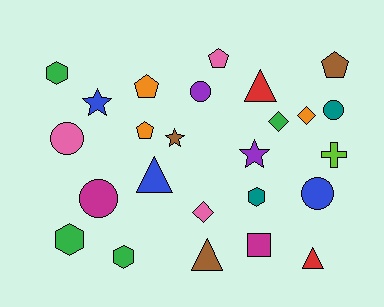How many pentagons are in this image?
There are 4 pentagons.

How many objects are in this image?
There are 25 objects.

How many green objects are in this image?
There are 4 green objects.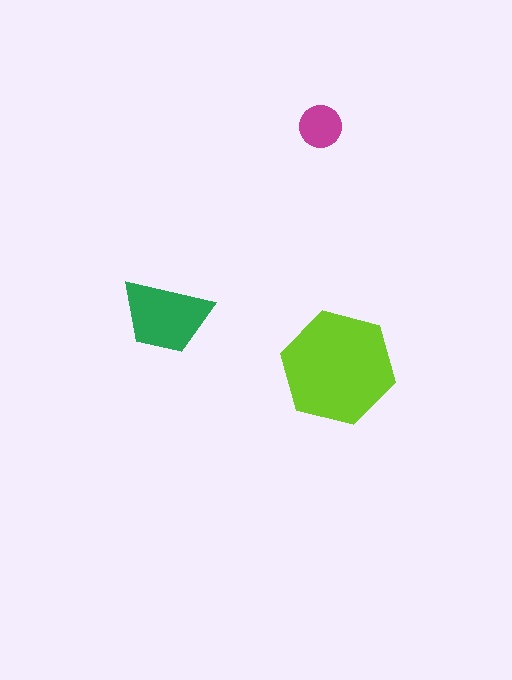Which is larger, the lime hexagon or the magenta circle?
The lime hexagon.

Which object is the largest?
The lime hexagon.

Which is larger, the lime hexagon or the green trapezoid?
The lime hexagon.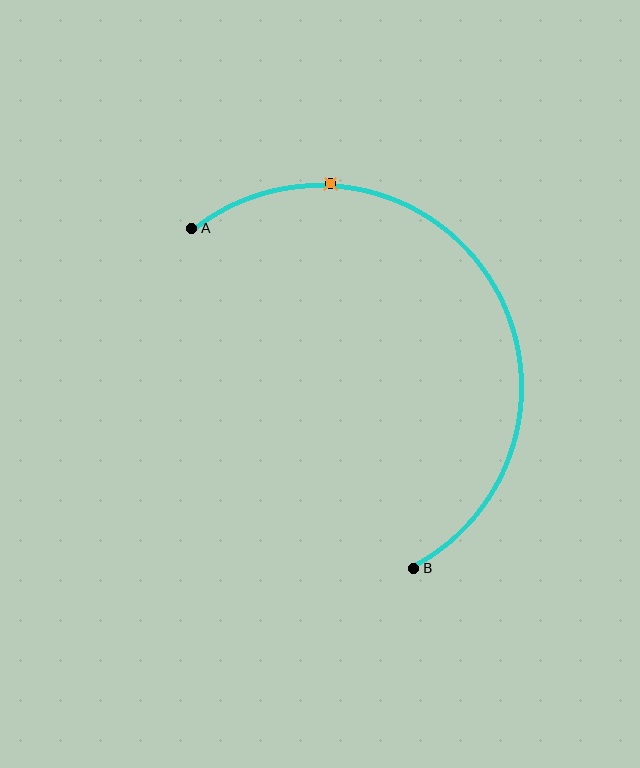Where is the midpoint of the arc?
The arc midpoint is the point on the curve farthest from the straight line joining A and B. It sits to the right of that line.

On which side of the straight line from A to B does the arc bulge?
The arc bulges to the right of the straight line connecting A and B.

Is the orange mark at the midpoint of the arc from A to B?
No. The orange mark lies on the arc but is closer to endpoint A. The arc midpoint would be at the point on the curve equidistant along the arc from both A and B.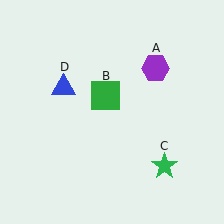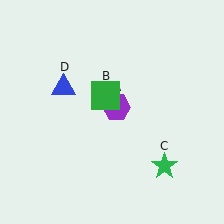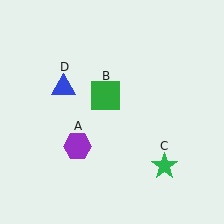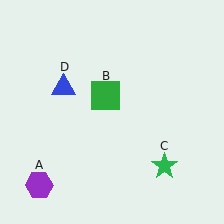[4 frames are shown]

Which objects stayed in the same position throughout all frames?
Green square (object B) and green star (object C) and blue triangle (object D) remained stationary.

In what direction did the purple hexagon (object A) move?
The purple hexagon (object A) moved down and to the left.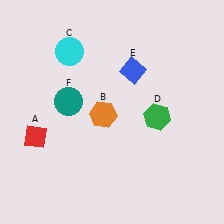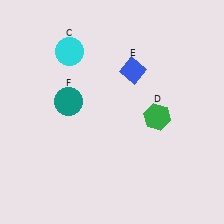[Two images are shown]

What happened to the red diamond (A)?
The red diamond (A) was removed in Image 2. It was in the bottom-left area of Image 1.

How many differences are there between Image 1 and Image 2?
There are 2 differences between the two images.